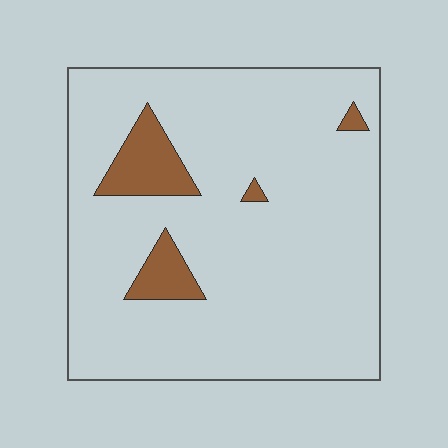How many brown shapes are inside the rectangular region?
4.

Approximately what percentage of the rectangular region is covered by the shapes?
Approximately 10%.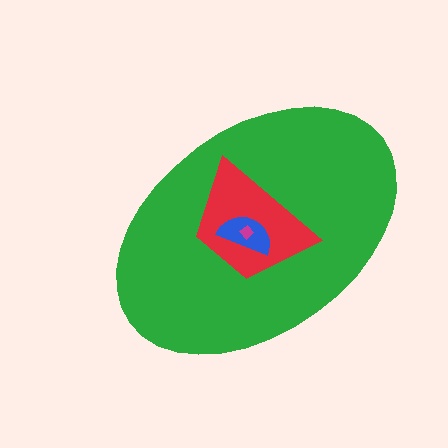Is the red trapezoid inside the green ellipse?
Yes.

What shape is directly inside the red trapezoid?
The blue semicircle.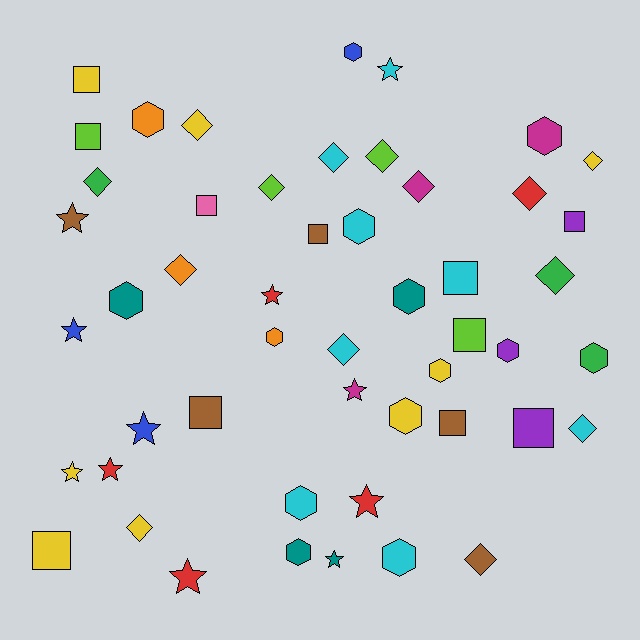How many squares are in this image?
There are 11 squares.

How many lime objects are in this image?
There are 4 lime objects.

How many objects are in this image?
There are 50 objects.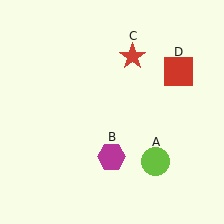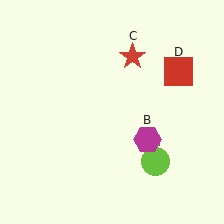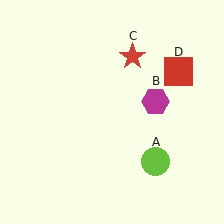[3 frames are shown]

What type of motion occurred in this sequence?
The magenta hexagon (object B) rotated counterclockwise around the center of the scene.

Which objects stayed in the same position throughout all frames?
Lime circle (object A) and red star (object C) and red square (object D) remained stationary.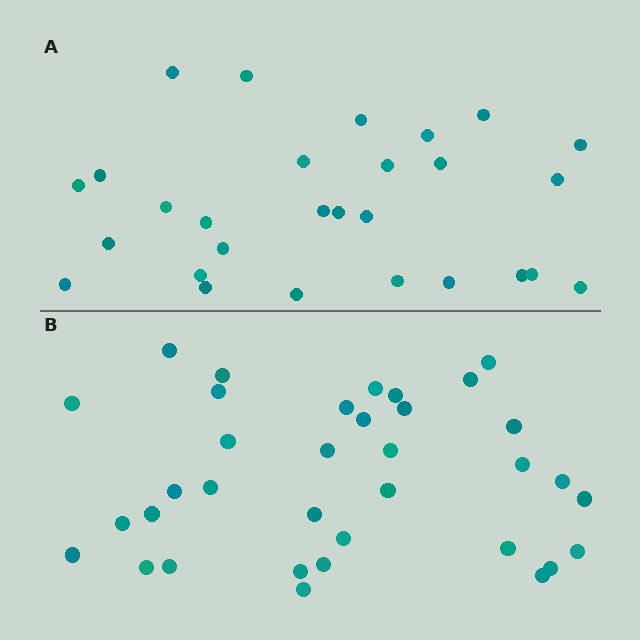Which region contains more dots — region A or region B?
Region B (the bottom region) has more dots.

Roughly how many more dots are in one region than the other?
Region B has roughly 8 or so more dots than region A.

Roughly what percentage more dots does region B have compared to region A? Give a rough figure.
About 25% more.